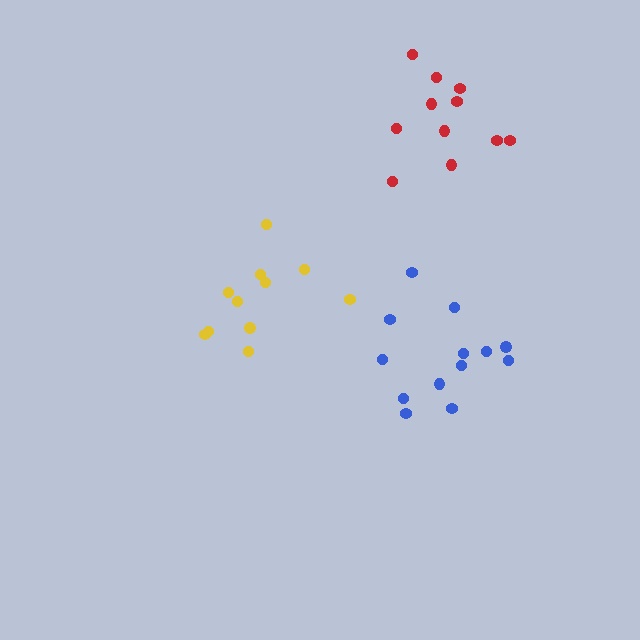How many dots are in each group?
Group 1: 11 dots, Group 2: 13 dots, Group 3: 11 dots (35 total).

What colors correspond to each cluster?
The clusters are colored: yellow, blue, red.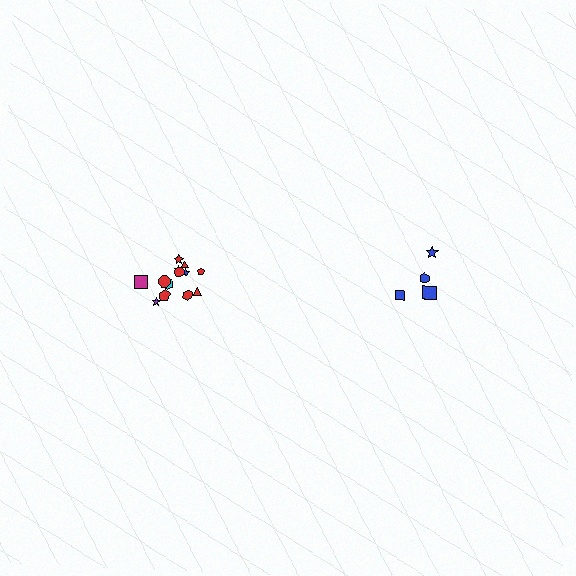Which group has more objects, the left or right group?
The left group.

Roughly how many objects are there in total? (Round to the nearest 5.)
Roughly 20 objects in total.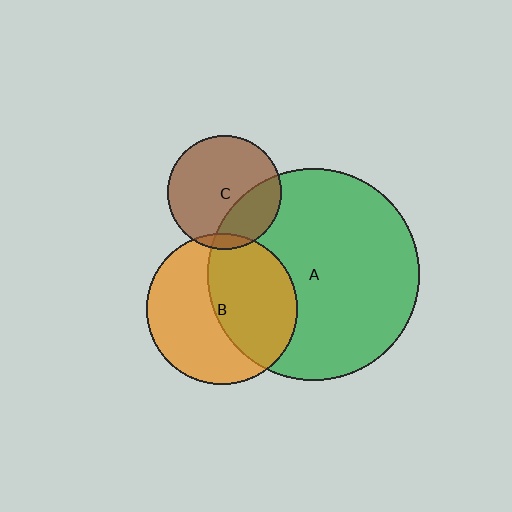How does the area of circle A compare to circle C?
Approximately 3.4 times.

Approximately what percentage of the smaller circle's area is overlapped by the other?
Approximately 30%.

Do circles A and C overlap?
Yes.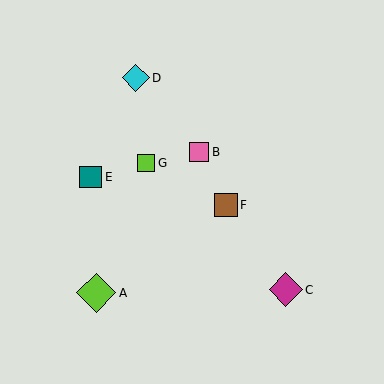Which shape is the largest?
The lime diamond (labeled A) is the largest.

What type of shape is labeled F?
Shape F is a brown square.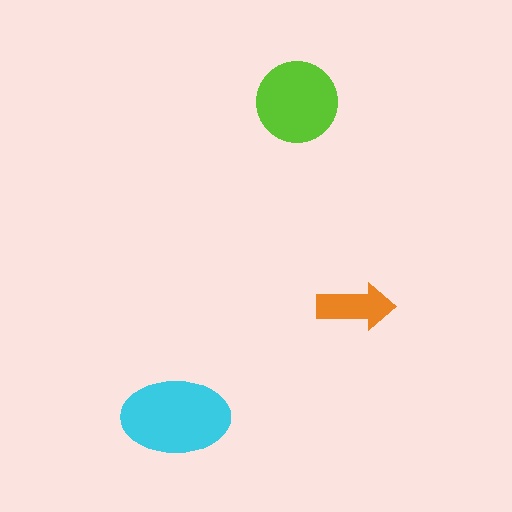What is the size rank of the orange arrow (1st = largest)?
3rd.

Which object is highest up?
The lime circle is topmost.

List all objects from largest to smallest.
The cyan ellipse, the lime circle, the orange arrow.